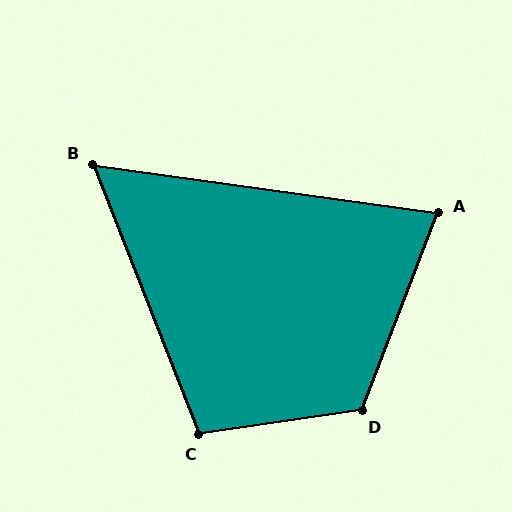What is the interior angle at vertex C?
Approximately 103 degrees (obtuse).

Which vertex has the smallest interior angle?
B, at approximately 61 degrees.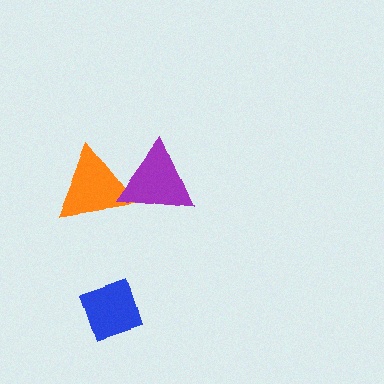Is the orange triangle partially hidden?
Yes, it is partially covered by another shape.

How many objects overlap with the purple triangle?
1 object overlaps with the purple triangle.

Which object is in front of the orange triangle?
The purple triangle is in front of the orange triangle.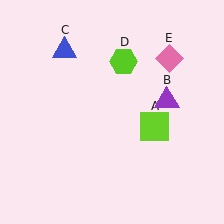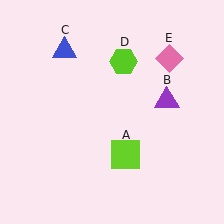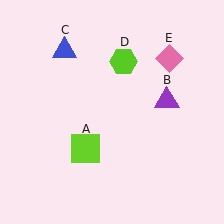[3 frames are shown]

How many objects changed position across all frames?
1 object changed position: lime square (object A).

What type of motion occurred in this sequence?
The lime square (object A) rotated clockwise around the center of the scene.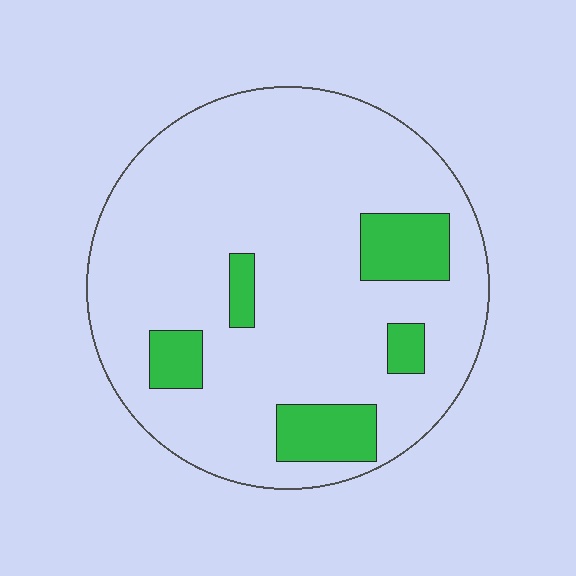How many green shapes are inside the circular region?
5.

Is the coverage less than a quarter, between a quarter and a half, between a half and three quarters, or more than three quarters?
Less than a quarter.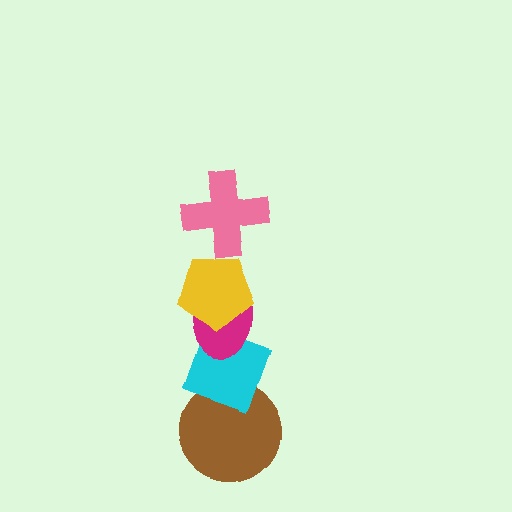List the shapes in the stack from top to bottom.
From top to bottom: the pink cross, the yellow pentagon, the magenta ellipse, the cyan diamond, the brown circle.